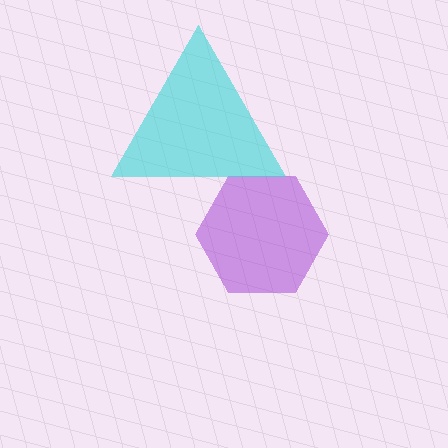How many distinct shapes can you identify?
There are 2 distinct shapes: a purple hexagon, a cyan triangle.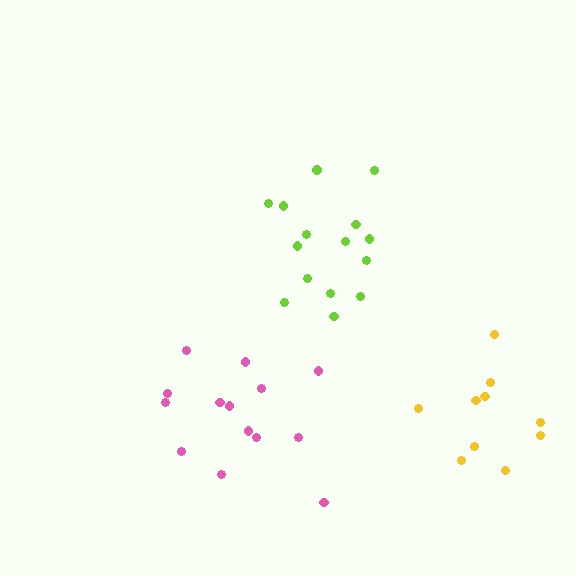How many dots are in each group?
Group 1: 14 dots, Group 2: 15 dots, Group 3: 10 dots (39 total).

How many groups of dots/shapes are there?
There are 3 groups.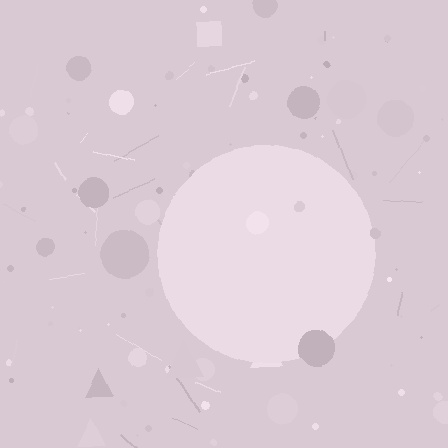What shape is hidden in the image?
A circle is hidden in the image.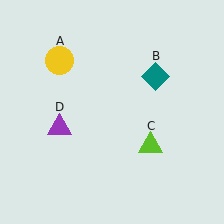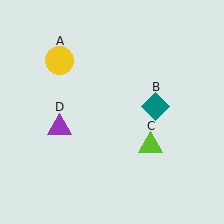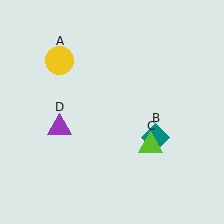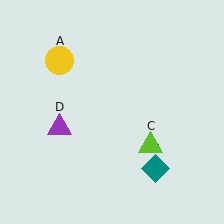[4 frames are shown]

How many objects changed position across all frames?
1 object changed position: teal diamond (object B).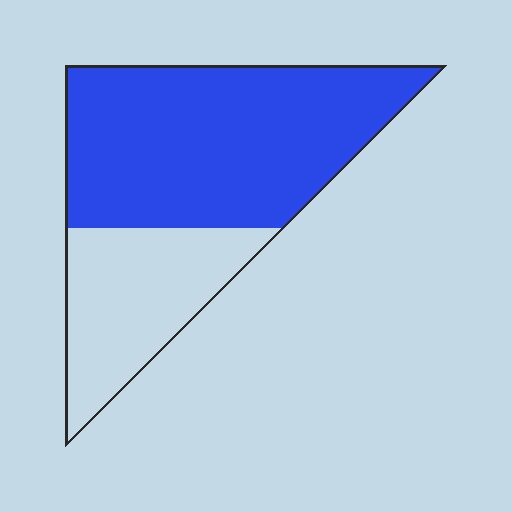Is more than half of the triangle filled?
Yes.